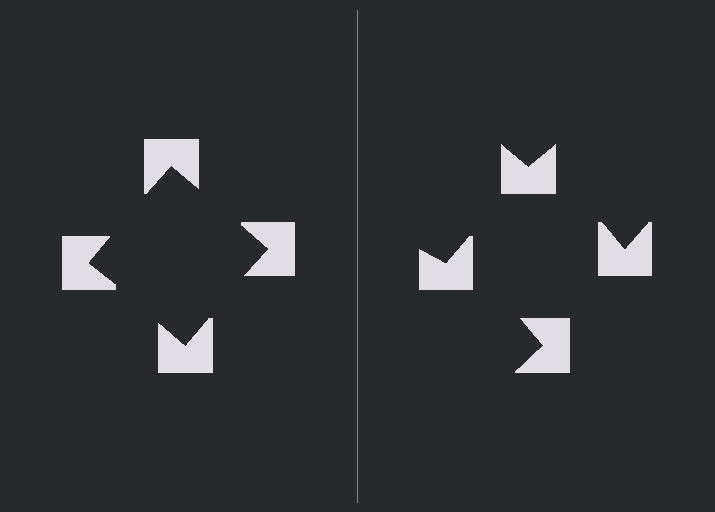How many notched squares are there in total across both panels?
8 — 4 on each side.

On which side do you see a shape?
An illusory square appears on the left side. On the right side the wedge cuts are rotated, so no coherent shape forms.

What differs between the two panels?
The notched squares are positioned identically on both sides; only the wedge orientations differ. On the left they align to a square; on the right they are misaligned.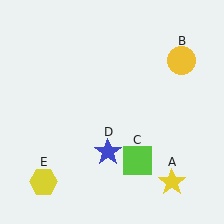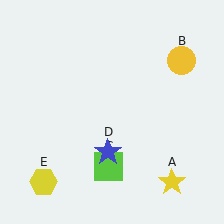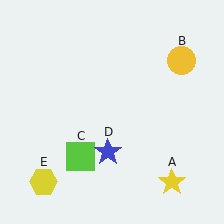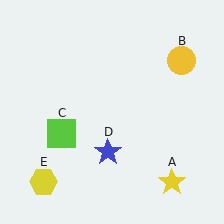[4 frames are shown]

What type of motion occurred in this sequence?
The lime square (object C) rotated clockwise around the center of the scene.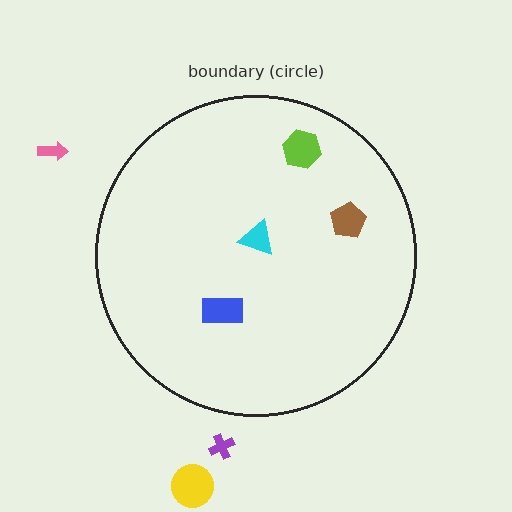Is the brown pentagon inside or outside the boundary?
Inside.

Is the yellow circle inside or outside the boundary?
Outside.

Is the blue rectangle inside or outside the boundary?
Inside.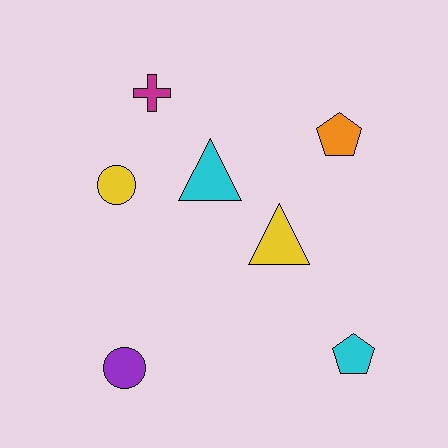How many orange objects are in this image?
There is 1 orange object.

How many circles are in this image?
There are 2 circles.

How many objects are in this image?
There are 7 objects.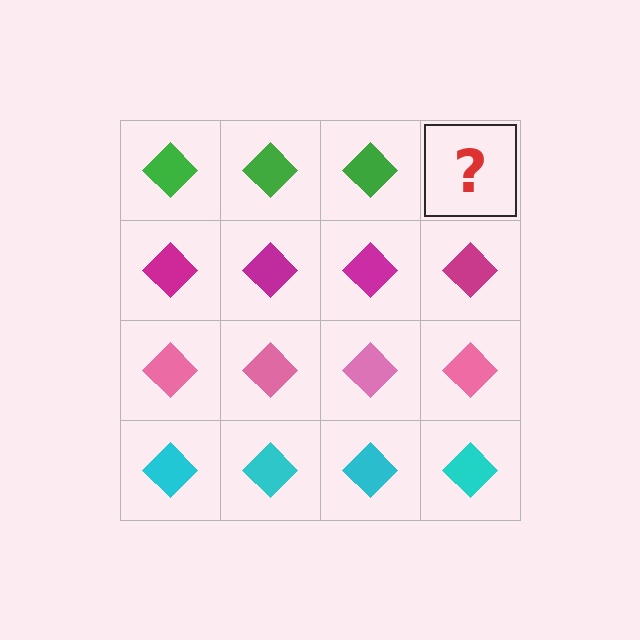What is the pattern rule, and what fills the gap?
The rule is that each row has a consistent color. The gap should be filled with a green diamond.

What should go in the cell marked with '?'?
The missing cell should contain a green diamond.